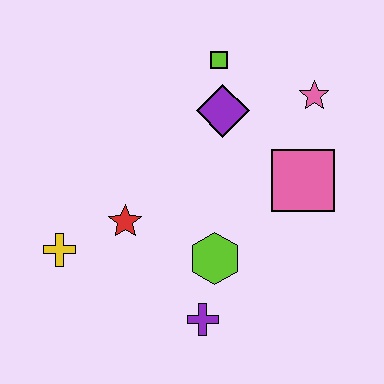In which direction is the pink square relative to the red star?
The pink square is to the right of the red star.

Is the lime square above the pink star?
Yes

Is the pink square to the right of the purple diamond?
Yes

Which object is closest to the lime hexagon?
The purple cross is closest to the lime hexagon.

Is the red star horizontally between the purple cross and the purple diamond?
No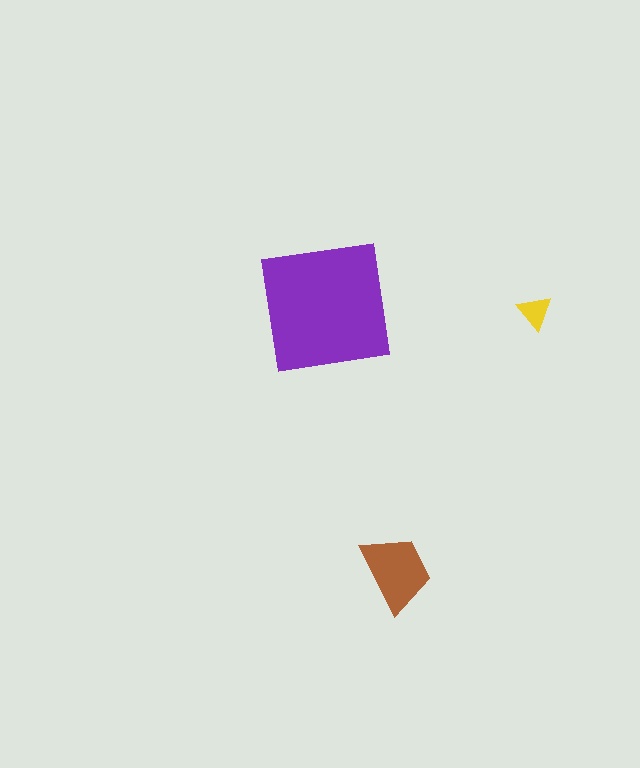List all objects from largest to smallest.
The purple square, the brown trapezoid, the yellow triangle.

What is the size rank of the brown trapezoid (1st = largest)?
2nd.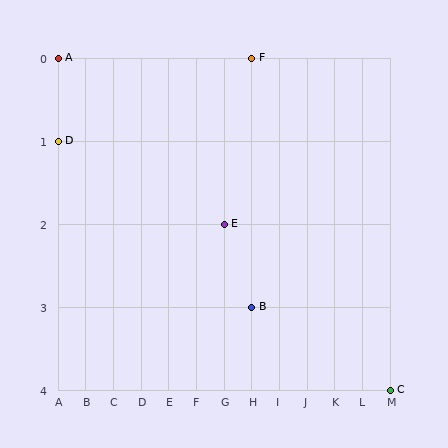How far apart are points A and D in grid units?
Points A and D are 1 row apart.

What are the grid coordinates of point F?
Point F is at grid coordinates (H, 0).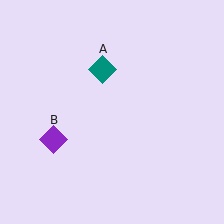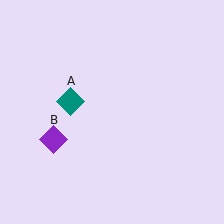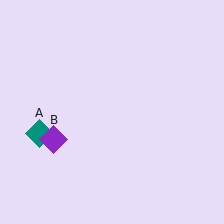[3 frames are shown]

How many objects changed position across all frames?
1 object changed position: teal diamond (object A).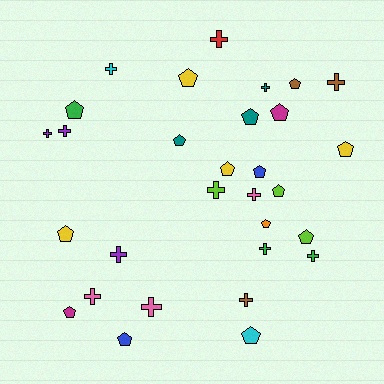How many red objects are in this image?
There is 1 red object.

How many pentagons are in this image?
There are 16 pentagons.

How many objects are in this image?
There are 30 objects.